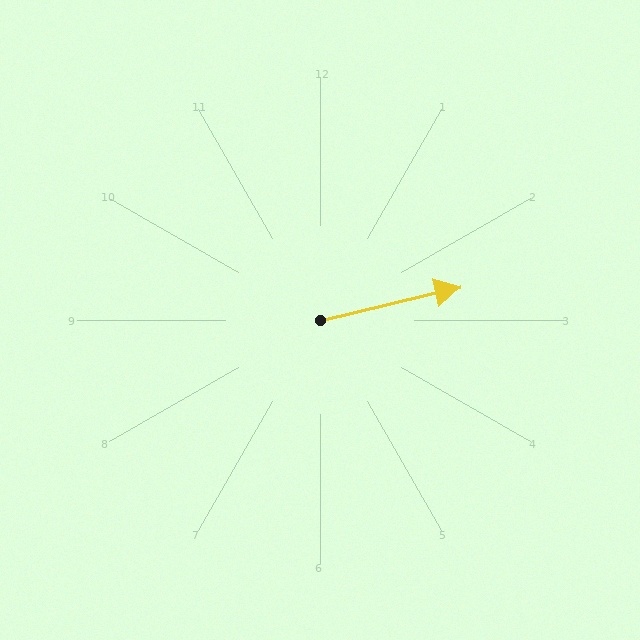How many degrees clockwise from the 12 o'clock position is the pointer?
Approximately 77 degrees.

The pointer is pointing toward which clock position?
Roughly 3 o'clock.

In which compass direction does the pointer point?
East.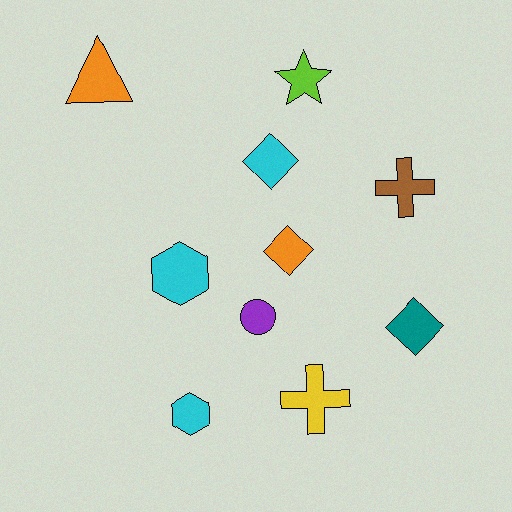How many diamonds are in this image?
There are 3 diamonds.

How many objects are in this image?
There are 10 objects.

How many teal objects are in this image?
There is 1 teal object.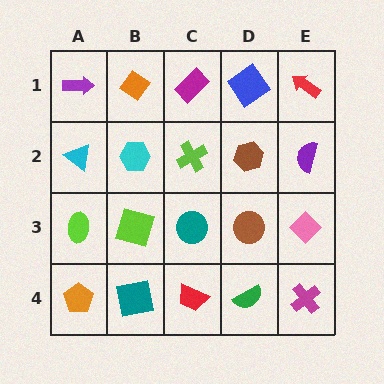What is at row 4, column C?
A red trapezoid.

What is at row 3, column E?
A pink diamond.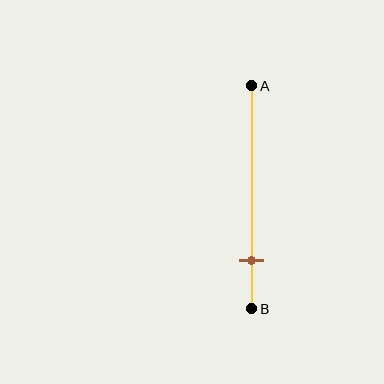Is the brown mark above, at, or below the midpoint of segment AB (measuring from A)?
The brown mark is below the midpoint of segment AB.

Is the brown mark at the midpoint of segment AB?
No, the mark is at about 80% from A, not at the 50% midpoint.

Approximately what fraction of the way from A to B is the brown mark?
The brown mark is approximately 80% of the way from A to B.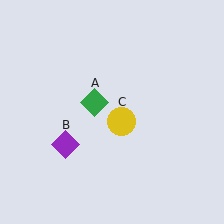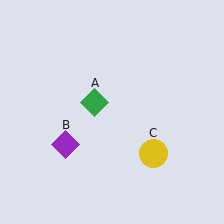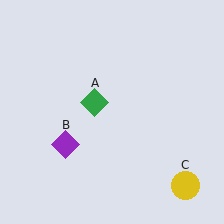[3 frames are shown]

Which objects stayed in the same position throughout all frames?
Green diamond (object A) and purple diamond (object B) remained stationary.